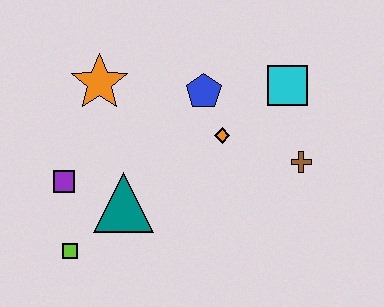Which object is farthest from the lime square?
The cyan square is farthest from the lime square.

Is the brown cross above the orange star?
No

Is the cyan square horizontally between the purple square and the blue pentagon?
No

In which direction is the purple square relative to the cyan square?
The purple square is to the left of the cyan square.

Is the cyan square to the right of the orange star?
Yes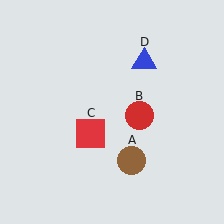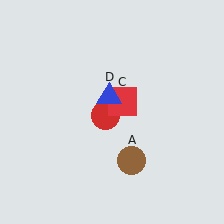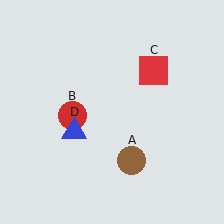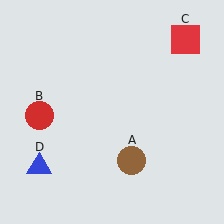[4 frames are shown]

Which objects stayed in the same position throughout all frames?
Brown circle (object A) remained stationary.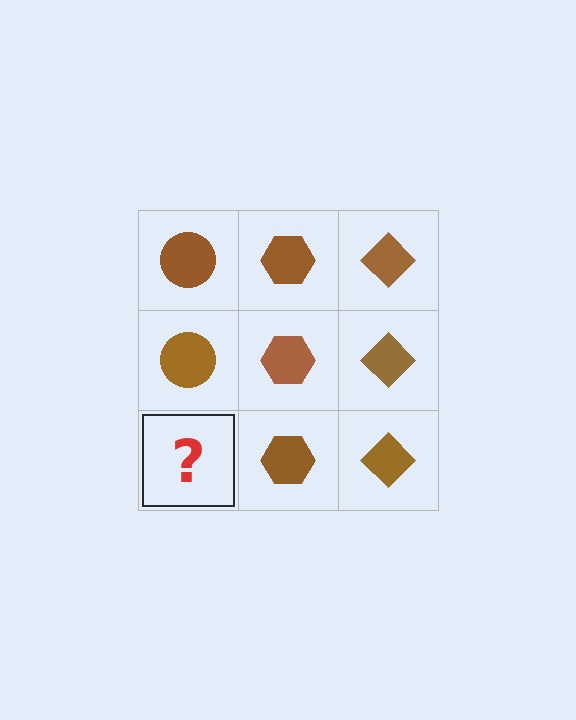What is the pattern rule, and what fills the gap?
The rule is that each column has a consistent shape. The gap should be filled with a brown circle.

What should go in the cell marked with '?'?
The missing cell should contain a brown circle.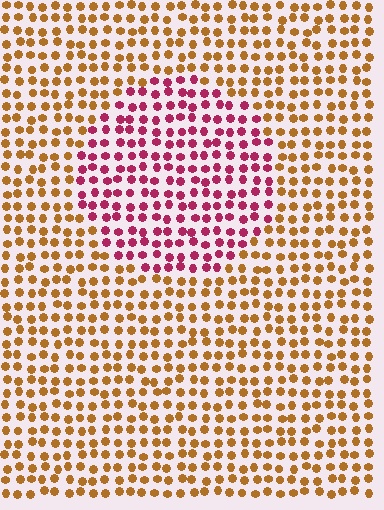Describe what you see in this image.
The image is filled with small brown elements in a uniform arrangement. A circle-shaped region is visible where the elements are tinted to a slightly different hue, forming a subtle color boundary.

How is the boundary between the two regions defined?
The boundary is defined purely by a slight shift in hue (about 59 degrees). Spacing, size, and orientation are identical on both sides.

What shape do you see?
I see a circle.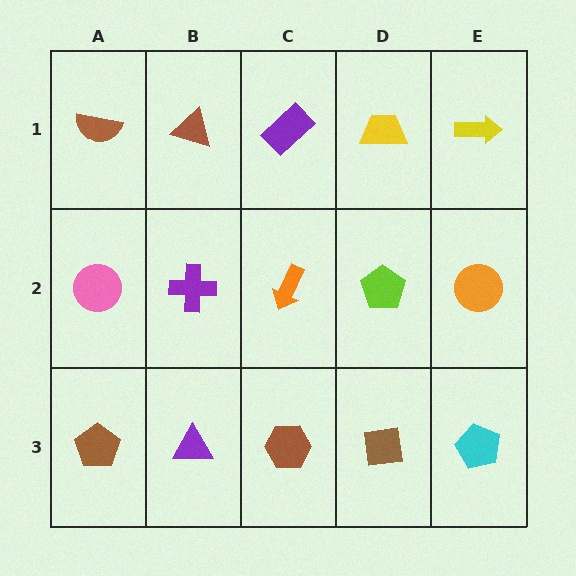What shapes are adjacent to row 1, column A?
A pink circle (row 2, column A), a brown triangle (row 1, column B).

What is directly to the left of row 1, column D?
A purple rectangle.